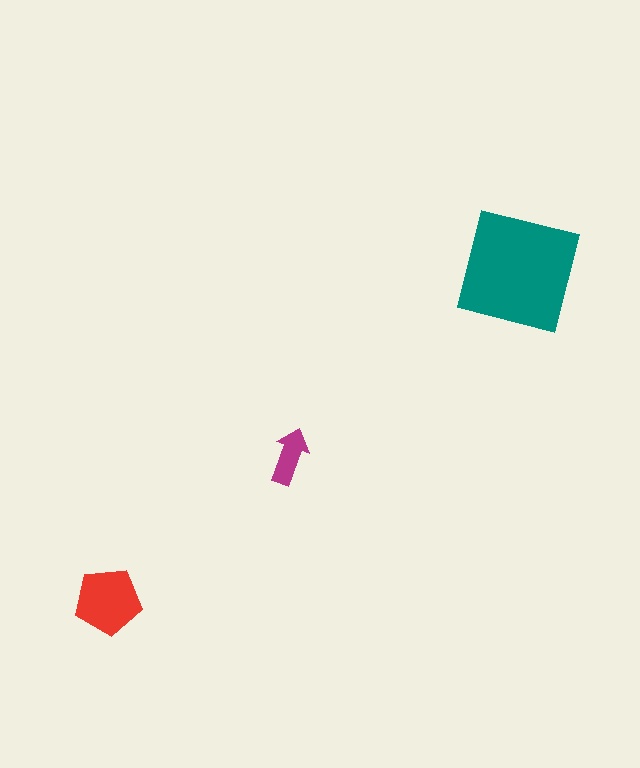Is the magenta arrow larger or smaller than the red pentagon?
Smaller.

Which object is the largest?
The teal square.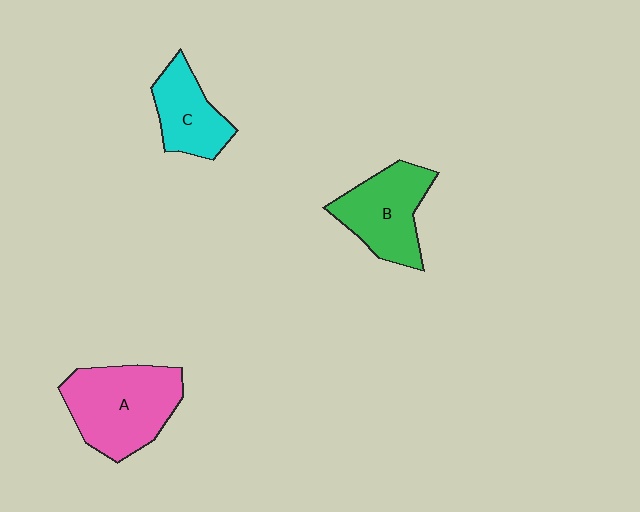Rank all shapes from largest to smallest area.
From largest to smallest: A (pink), B (green), C (cyan).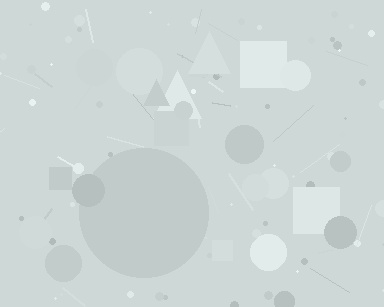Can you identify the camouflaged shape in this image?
The camouflaged shape is a circle.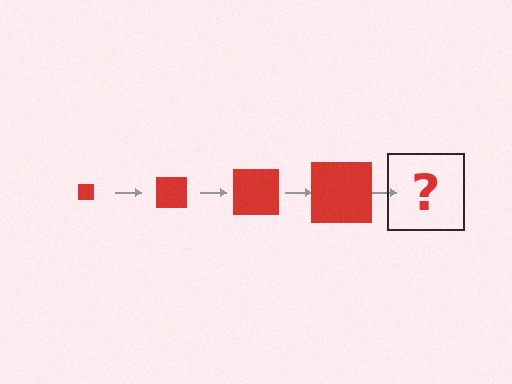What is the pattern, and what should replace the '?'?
The pattern is that the square gets progressively larger each step. The '?' should be a red square, larger than the previous one.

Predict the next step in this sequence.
The next step is a red square, larger than the previous one.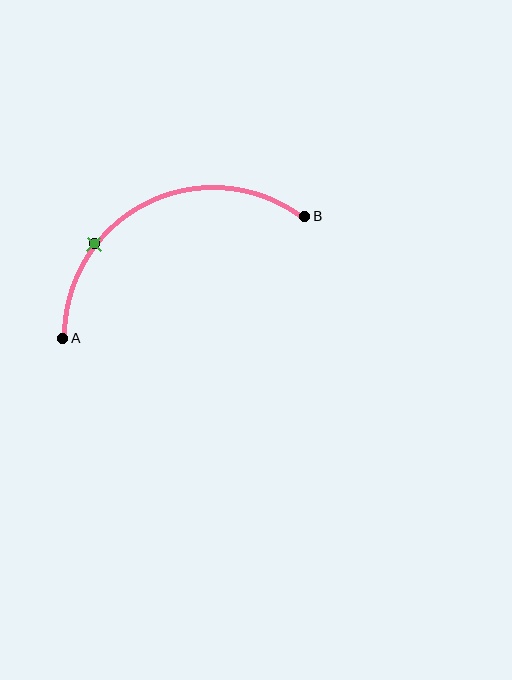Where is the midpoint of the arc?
The arc midpoint is the point on the curve farthest from the straight line joining A and B. It sits above that line.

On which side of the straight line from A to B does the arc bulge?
The arc bulges above the straight line connecting A and B.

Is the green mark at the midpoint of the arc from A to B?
No. The green mark lies on the arc but is closer to endpoint A. The arc midpoint would be at the point on the curve equidistant along the arc from both A and B.